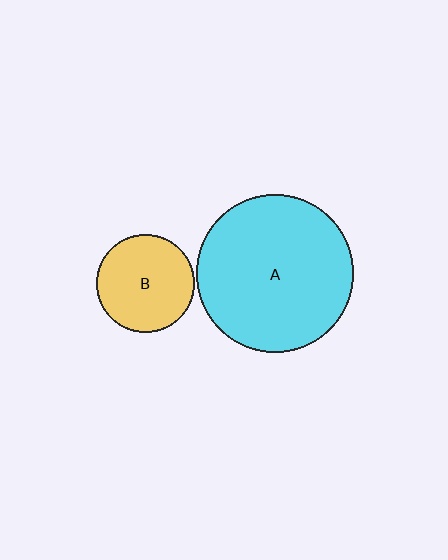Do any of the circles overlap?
No, none of the circles overlap.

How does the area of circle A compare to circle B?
Approximately 2.6 times.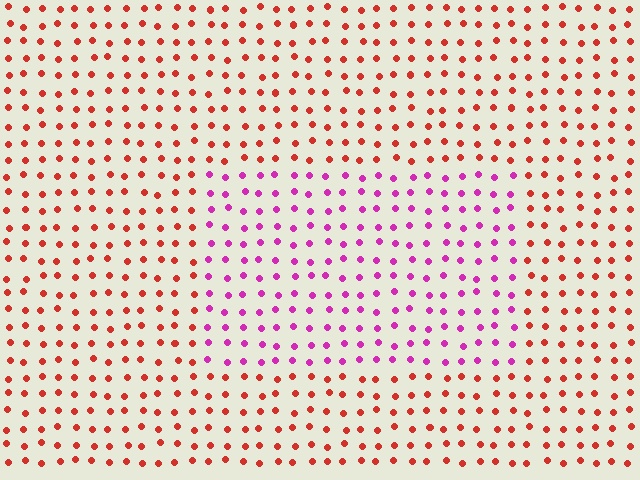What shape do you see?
I see a rectangle.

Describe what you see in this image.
The image is filled with small red elements in a uniform arrangement. A rectangle-shaped region is visible where the elements are tinted to a slightly different hue, forming a subtle color boundary.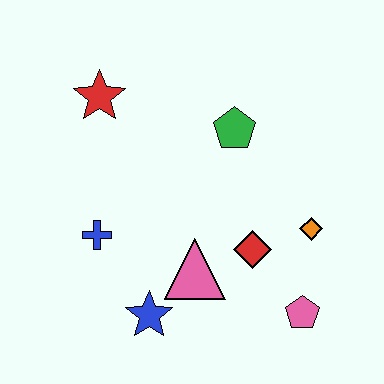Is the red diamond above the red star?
No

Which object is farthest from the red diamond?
The red star is farthest from the red diamond.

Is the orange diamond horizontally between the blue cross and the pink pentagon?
No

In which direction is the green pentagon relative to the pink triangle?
The green pentagon is above the pink triangle.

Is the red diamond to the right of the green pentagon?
Yes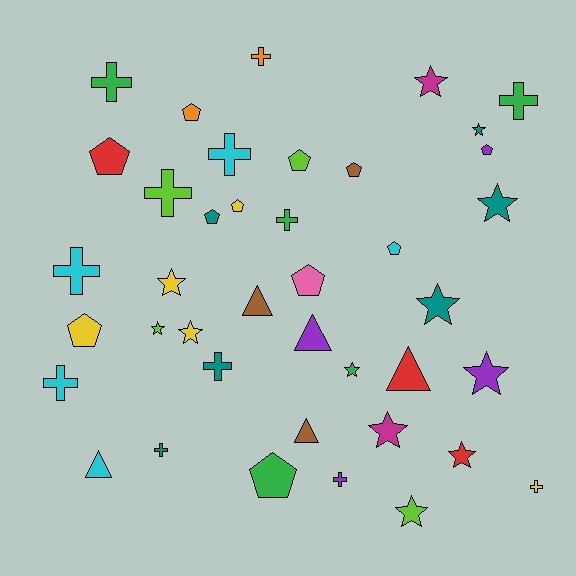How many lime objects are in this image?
There are 4 lime objects.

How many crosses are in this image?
There are 12 crosses.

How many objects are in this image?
There are 40 objects.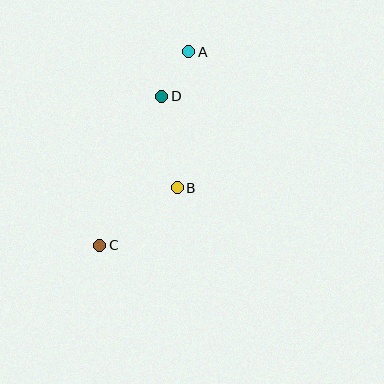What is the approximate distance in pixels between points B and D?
The distance between B and D is approximately 93 pixels.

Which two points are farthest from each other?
Points A and C are farthest from each other.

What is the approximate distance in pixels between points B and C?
The distance between B and C is approximately 96 pixels.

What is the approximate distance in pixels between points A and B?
The distance between A and B is approximately 136 pixels.